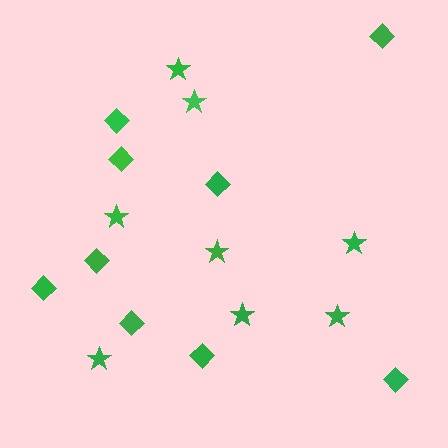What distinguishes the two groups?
There are 2 groups: one group of diamonds (9) and one group of stars (8).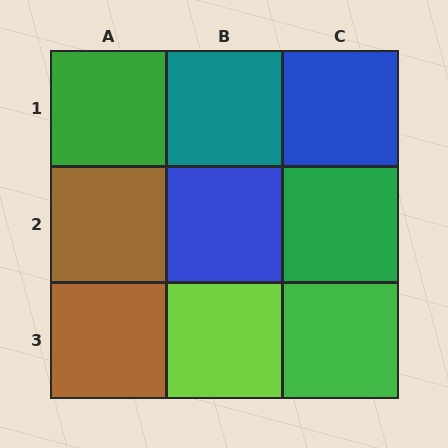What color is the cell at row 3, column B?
Lime.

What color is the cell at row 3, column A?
Brown.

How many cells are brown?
2 cells are brown.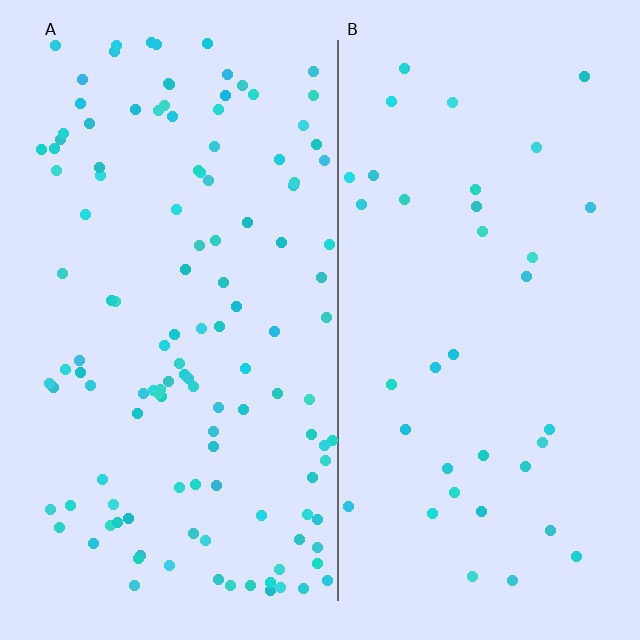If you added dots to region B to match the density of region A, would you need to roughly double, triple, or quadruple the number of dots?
Approximately triple.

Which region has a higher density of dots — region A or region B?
A (the left).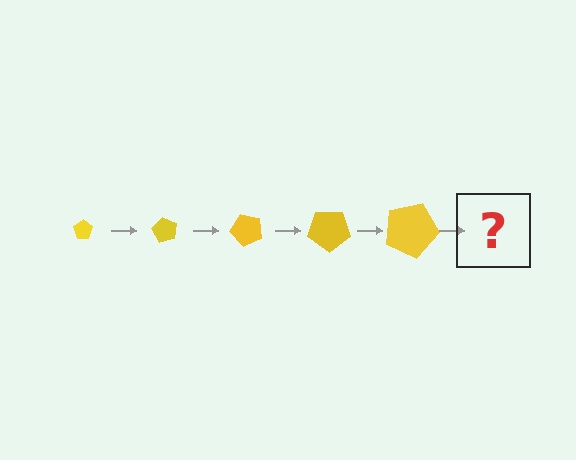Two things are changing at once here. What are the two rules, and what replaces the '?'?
The two rules are that the pentagon grows larger each step and it rotates 60 degrees each step. The '?' should be a pentagon, larger than the previous one and rotated 300 degrees from the start.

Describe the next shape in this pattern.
It should be a pentagon, larger than the previous one and rotated 300 degrees from the start.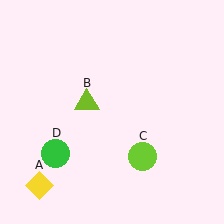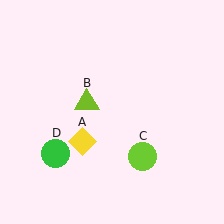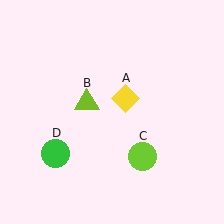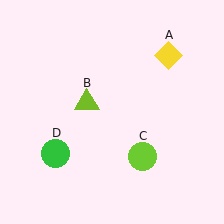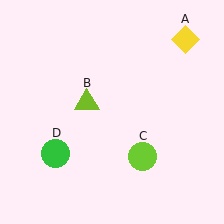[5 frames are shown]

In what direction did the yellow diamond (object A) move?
The yellow diamond (object A) moved up and to the right.